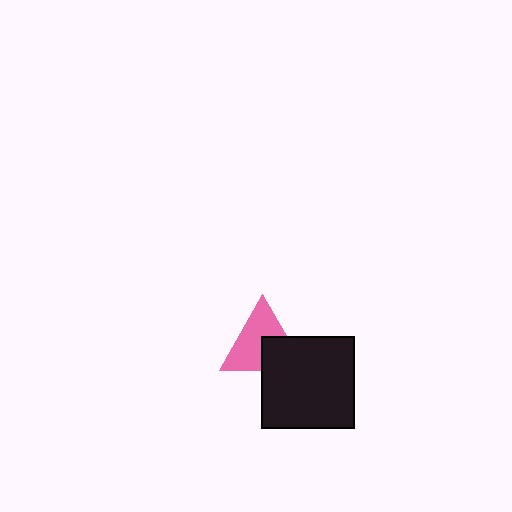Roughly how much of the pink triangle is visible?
About half of it is visible (roughly 63%).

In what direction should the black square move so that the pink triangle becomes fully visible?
The black square should move toward the lower-right. That is the shortest direction to clear the overlap and leave the pink triangle fully visible.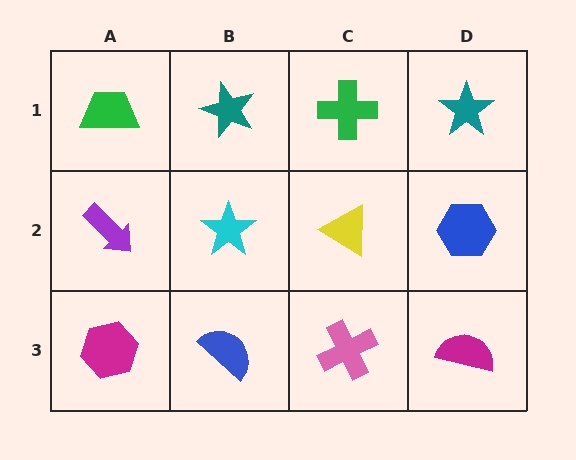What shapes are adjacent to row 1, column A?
A purple arrow (row 2, column A), a teal star (row 1, column B).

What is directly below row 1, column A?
A purple arrow.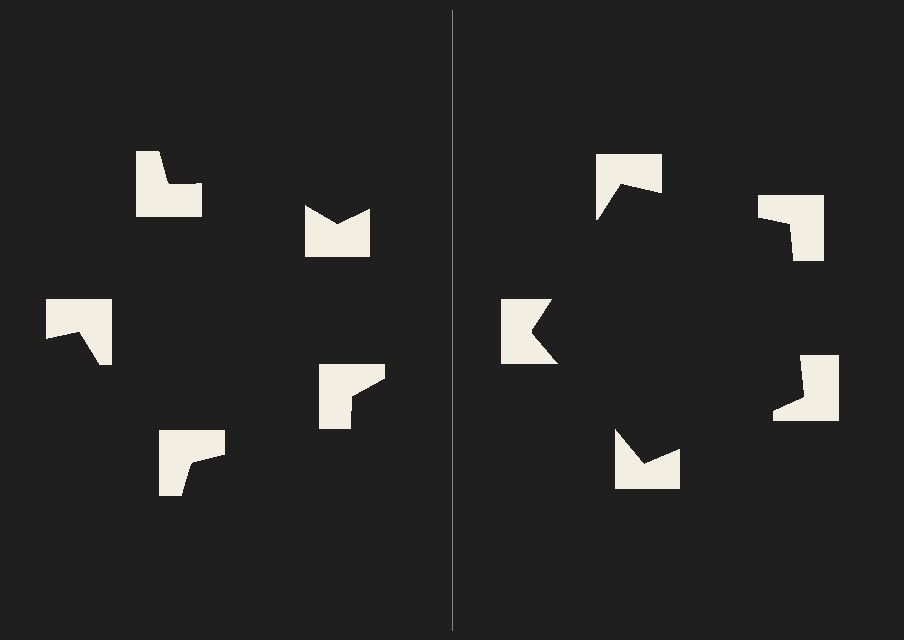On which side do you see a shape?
An illusory pentagon appears on the right side. On the left side the wedge cuts are rotated, so no coherent shape forms.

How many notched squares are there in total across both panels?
10 — 5 on each side.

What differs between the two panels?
The notched squares are positioned identically on both sides; only the wedge orientations differ. On the right they align to a pentagon; on the left they are misaligned.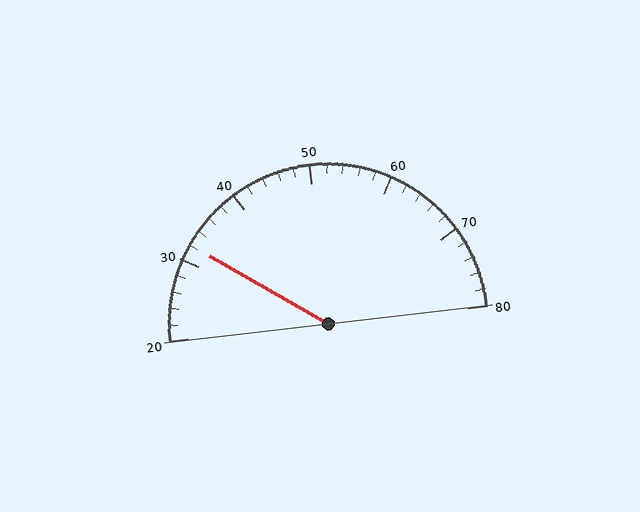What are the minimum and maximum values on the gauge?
The gauge ranges from 20 to 80.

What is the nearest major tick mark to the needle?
The nearest major tick mark is 30.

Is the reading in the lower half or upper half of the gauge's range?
The reading is in the lower half of the range (20 to 80).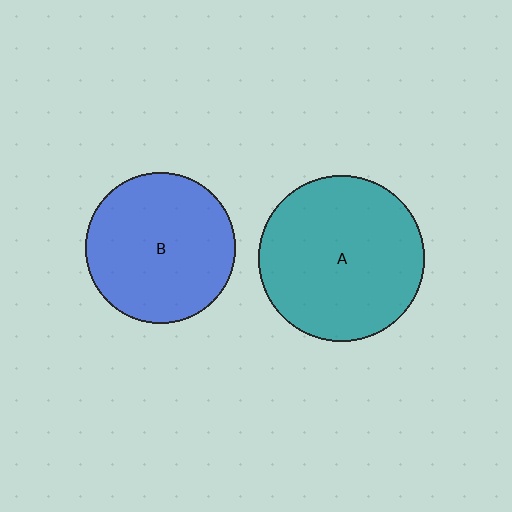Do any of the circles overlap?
No, none of the circles overlap.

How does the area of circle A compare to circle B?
Approximately 1.2 times.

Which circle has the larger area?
Circle A (teal).